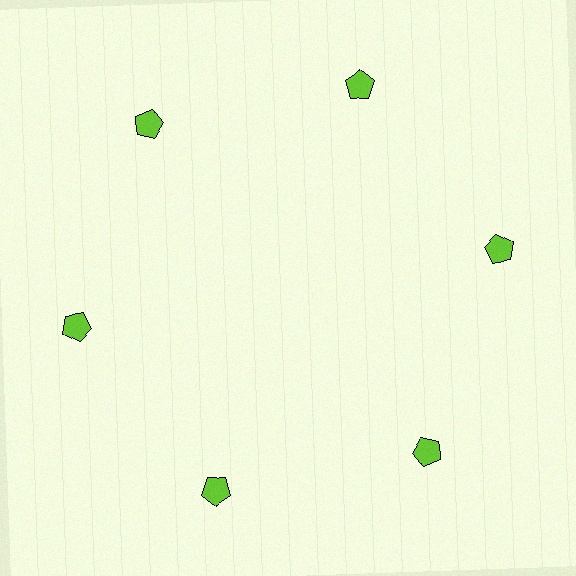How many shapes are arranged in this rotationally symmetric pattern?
There are 6 shapes, arranged in 6 groups of 1.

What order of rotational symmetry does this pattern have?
This pattern has 6-fold rotational symmetry.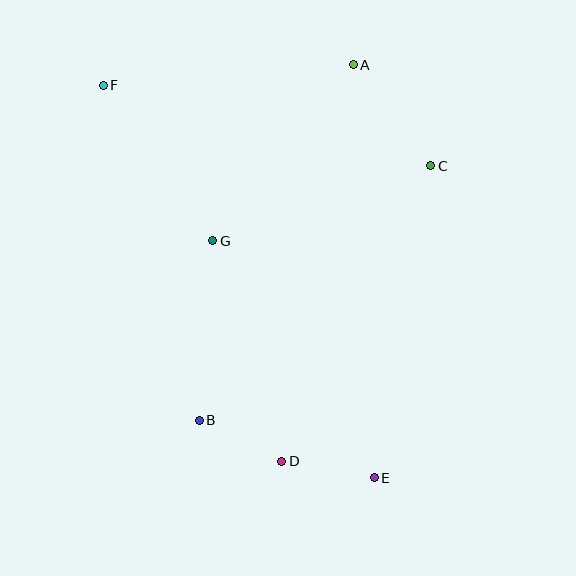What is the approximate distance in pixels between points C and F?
The distance between C and F is approximately 337 pixels.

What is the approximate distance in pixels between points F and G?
The distance between F and G is approximately 190 pixels.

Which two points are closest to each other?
Points B and D are closest to each other.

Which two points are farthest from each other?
Points E and F are farthest from each other.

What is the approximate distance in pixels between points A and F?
The distance between A and F is approximately 251 pixels.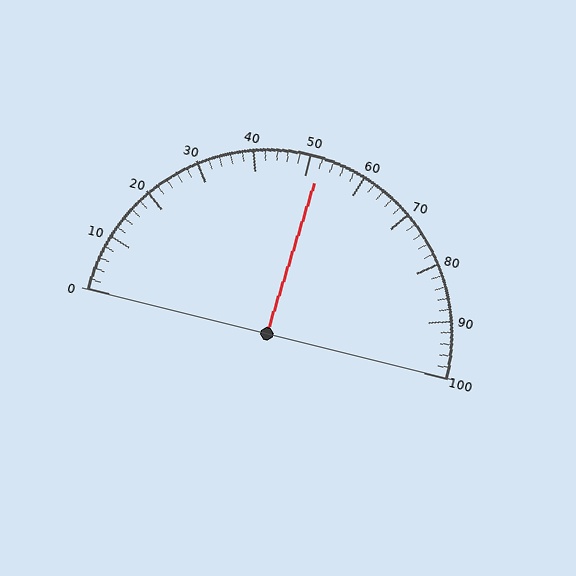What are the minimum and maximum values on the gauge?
The gauge ranges from 0 to 100.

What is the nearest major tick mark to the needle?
The nearest major tick mark is 50.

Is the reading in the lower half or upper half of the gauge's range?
The reading is in the upper half of the range (0 to 100).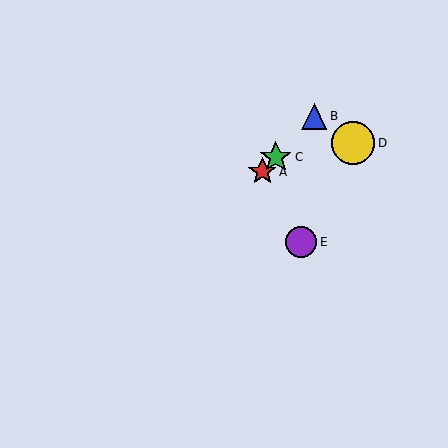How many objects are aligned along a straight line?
3 objects (A, B, C) are aligned along a straight line.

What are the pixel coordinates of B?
Object B is at (314, 116).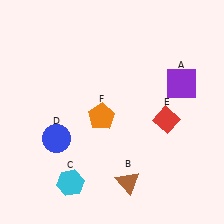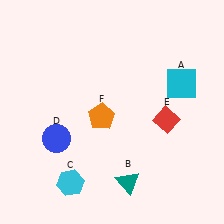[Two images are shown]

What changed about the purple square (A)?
In Image 1, A is purple. In Image 2, it changed to cyan.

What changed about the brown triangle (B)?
In Image 1, B is brown. In Image 2, it changed to teal.